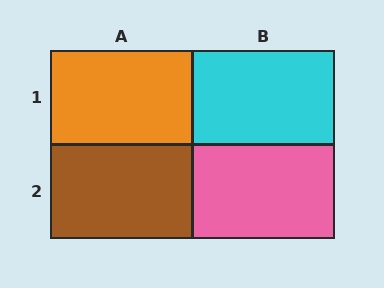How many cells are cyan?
1 cell is cyan.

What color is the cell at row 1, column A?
Orange.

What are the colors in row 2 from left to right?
Brown, pink.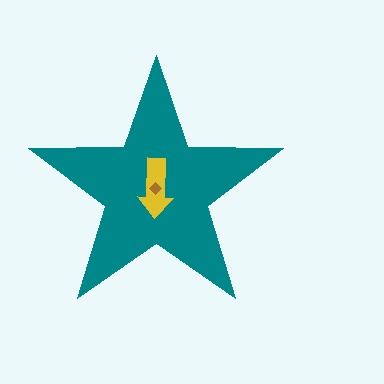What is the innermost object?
The brown diamond.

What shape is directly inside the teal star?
The yellow arrow.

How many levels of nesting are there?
3.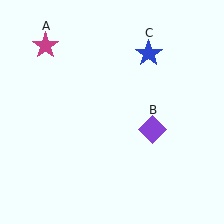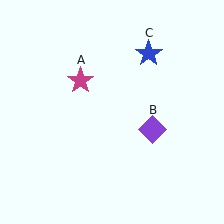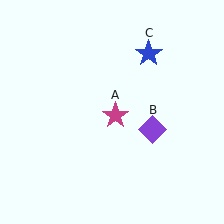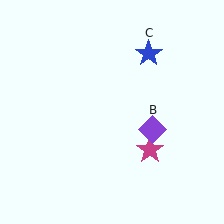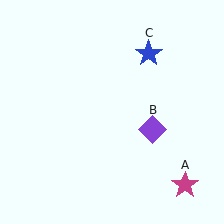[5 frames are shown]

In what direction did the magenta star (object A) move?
The magenta star (object A) moved down and to the right.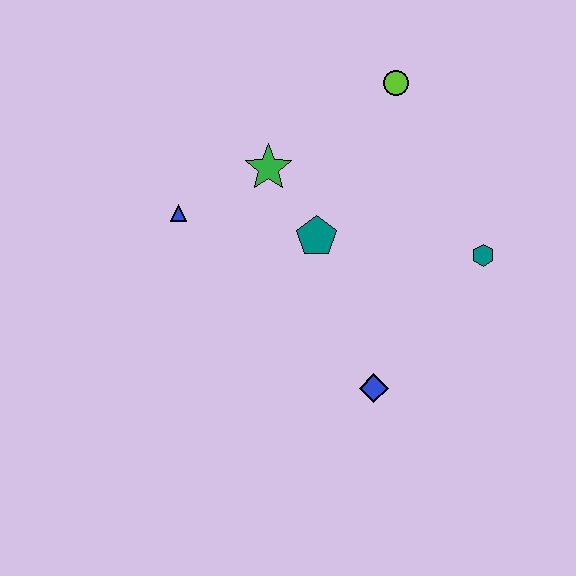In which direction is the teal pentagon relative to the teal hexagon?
The teal pentagon is to the left of the teal hexagon.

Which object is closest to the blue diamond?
The teal pentagon is closest to the blue diamond.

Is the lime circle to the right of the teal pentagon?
Yes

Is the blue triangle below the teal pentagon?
No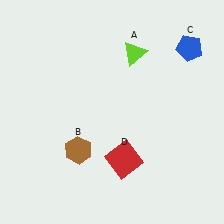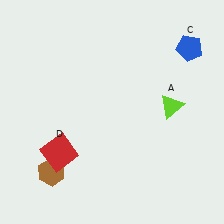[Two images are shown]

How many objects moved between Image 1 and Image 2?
3 objects moved between the two images.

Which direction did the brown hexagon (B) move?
The brown hexagon (B) moved left.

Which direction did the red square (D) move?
The red square (D) moved left.